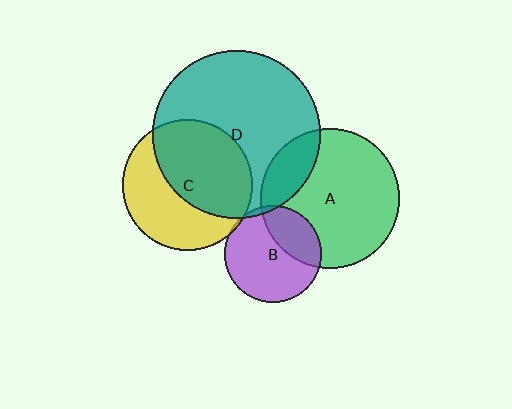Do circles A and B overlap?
Yes.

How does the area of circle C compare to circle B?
Approximately 1.8 times.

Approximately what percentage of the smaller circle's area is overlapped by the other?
Approximately 30%.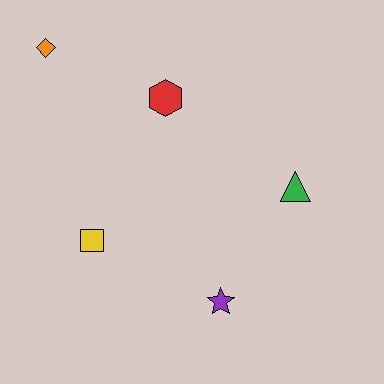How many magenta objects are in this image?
There are no magenta objects.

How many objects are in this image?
There are 5 objects.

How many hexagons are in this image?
There is 1 hexagon.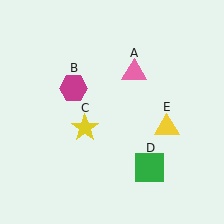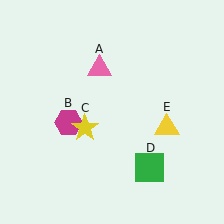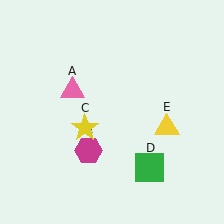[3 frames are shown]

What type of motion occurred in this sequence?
The pink triangle (object A), magenta hexagon (object B) rotated counterclockwise around the center of the scene.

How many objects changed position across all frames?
2 objects changed position: pink triangle (object A), magenta hexagon (object B).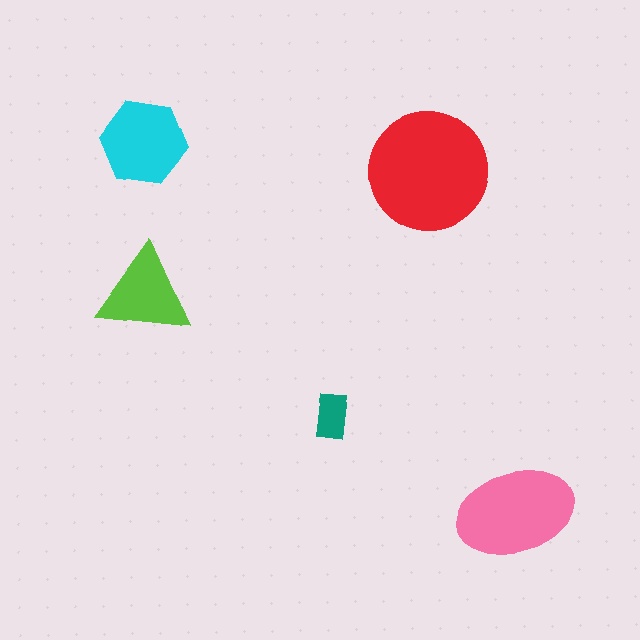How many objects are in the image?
There are 5 objects in the image.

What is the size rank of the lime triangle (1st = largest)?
4th.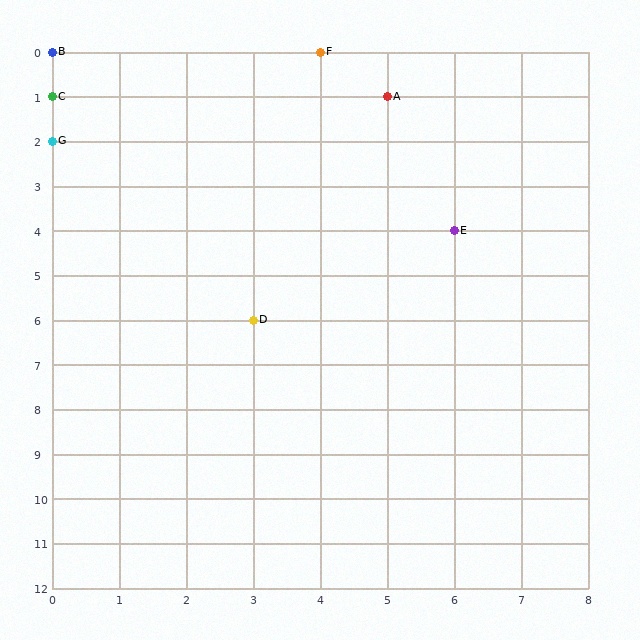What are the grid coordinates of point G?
Point G is at grid coordinates (0, 2).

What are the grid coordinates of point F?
Point F is at grid coordinates (4, 0).